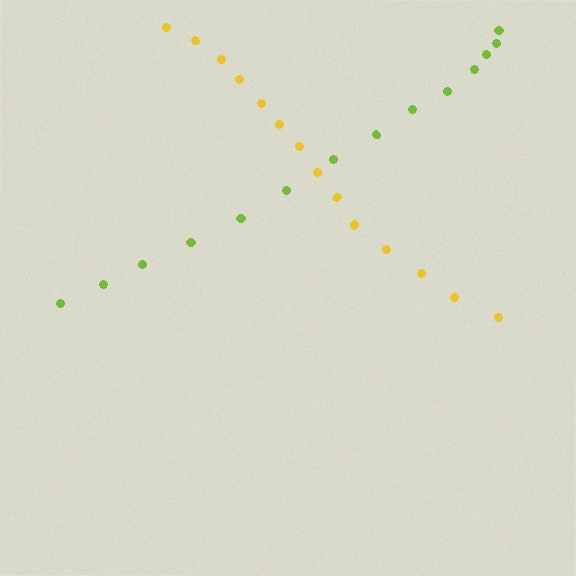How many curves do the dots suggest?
There are 2 distinct paths.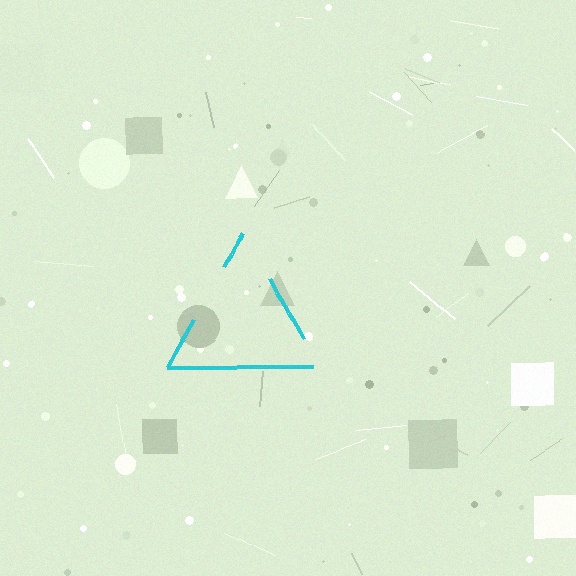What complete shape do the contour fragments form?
The contour fragments form a triangle.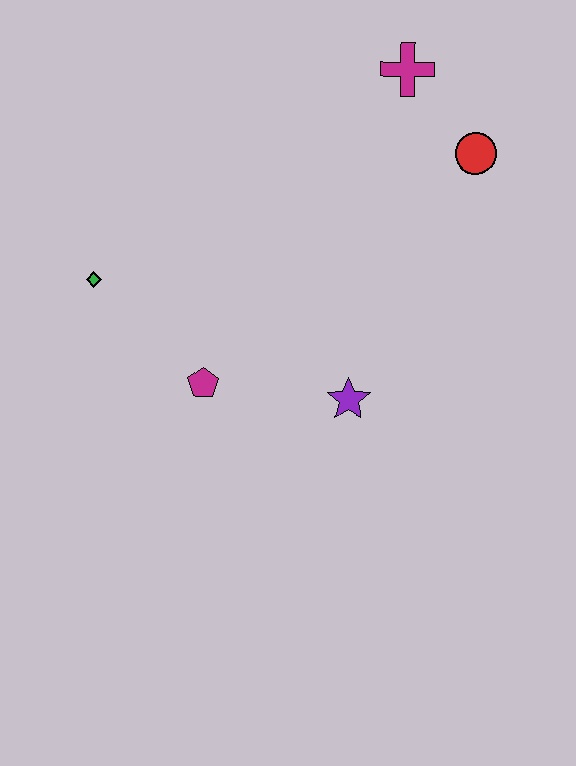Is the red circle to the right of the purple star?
Yes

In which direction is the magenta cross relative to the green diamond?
The magenta cross is to the right of the green diamond.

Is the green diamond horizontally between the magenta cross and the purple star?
No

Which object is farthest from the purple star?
The magenta cross is farthest from the purple star.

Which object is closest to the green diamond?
The magenta pentagon is closest to the green diamond.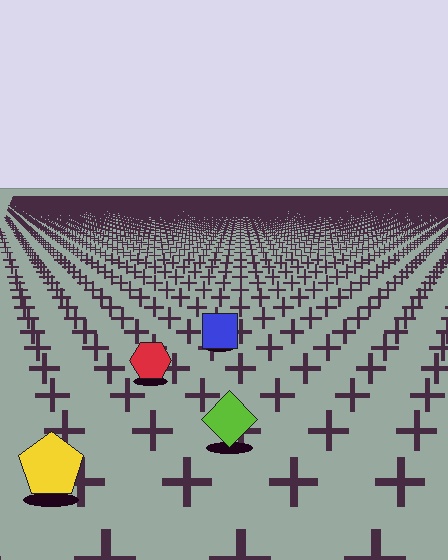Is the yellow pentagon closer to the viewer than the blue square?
Yes. The yellow pentagon is closer — you can tell from the texture gradient: the ground texture is coarser near it.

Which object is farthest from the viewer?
The blue square is farthest from the viewer. It appears smaller and the ground texture around it is denser.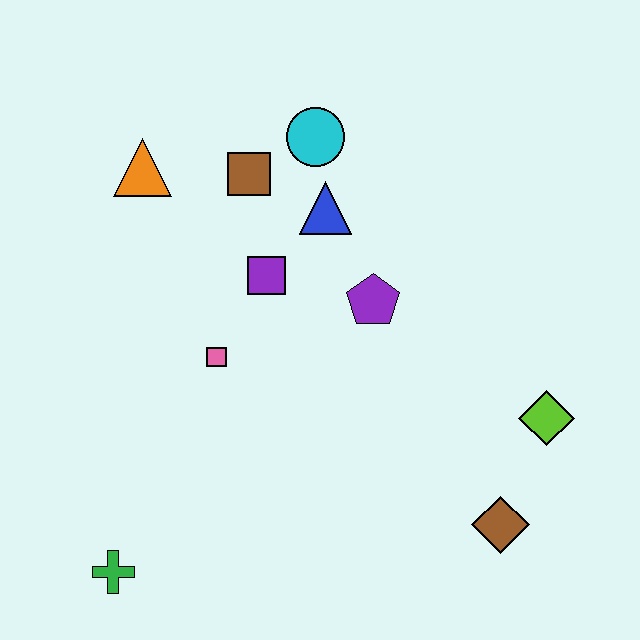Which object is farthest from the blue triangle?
The green cross is farthest from the blue triangle.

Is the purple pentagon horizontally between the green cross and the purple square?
No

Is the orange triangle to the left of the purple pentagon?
Yes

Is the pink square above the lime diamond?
Yes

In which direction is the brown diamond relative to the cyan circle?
The brown diamond is below the cyan circle.